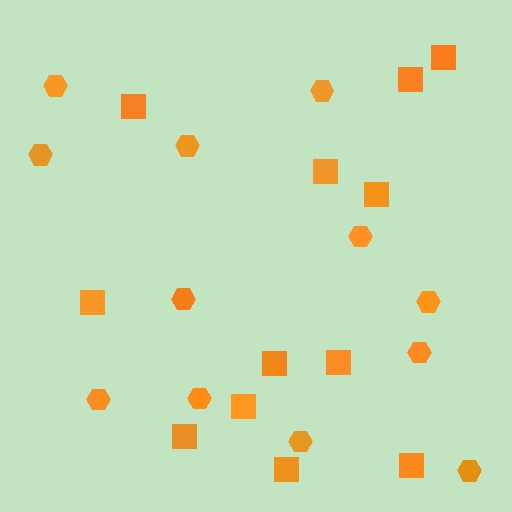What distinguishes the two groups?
There are 2 groups: one group of squares (12) and one group of hexagons (12).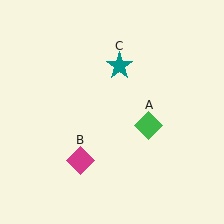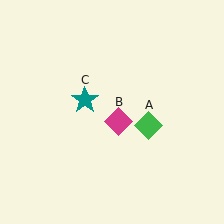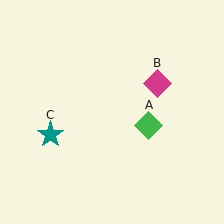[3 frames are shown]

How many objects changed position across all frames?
2 objects changed position: magenta diamond (object B), teal star (object C).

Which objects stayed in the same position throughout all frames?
Green diamond (object A) remained stationary.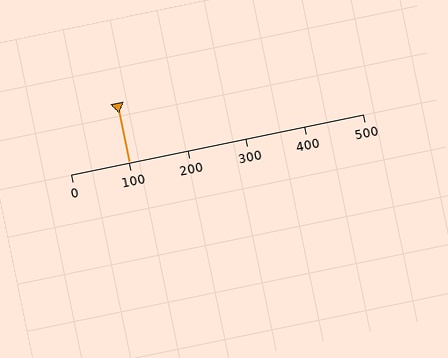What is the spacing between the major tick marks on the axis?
The major ticks are spaced 100 apart.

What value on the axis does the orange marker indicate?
The marker indicates approximately 100.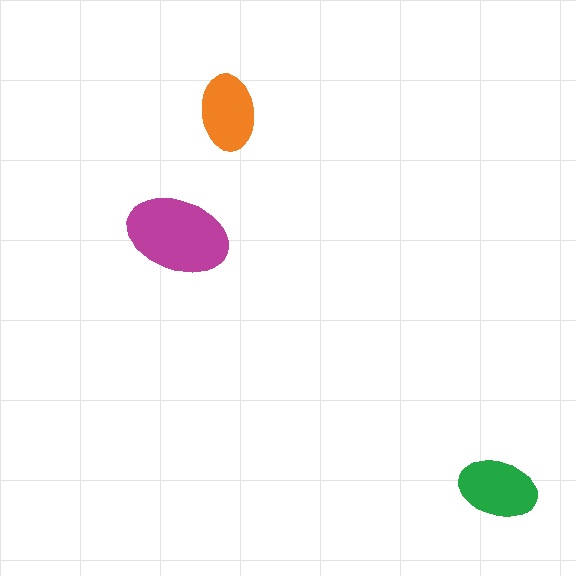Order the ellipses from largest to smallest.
the magenta one, the green one, the orange one.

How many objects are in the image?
There are 3 objects in the image.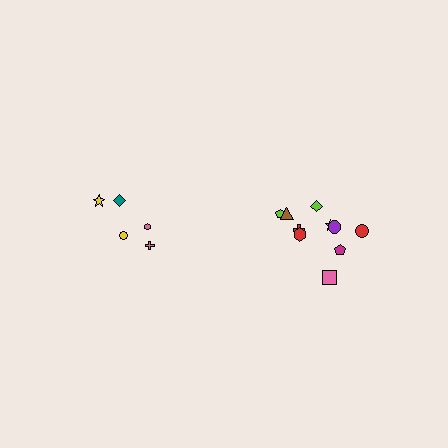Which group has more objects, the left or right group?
The right group.